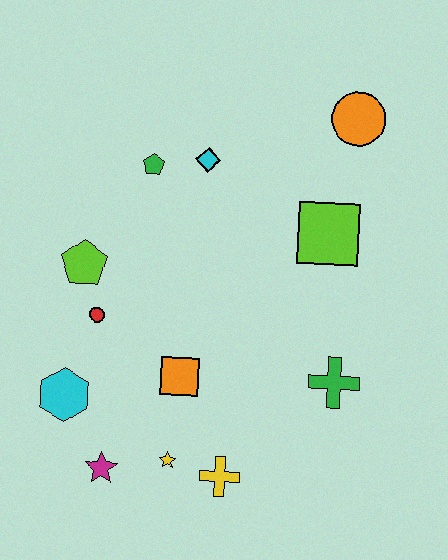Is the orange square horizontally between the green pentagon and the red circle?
No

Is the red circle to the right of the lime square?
No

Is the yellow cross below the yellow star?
Yes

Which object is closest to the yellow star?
The yellow cross is closest to the yellow star.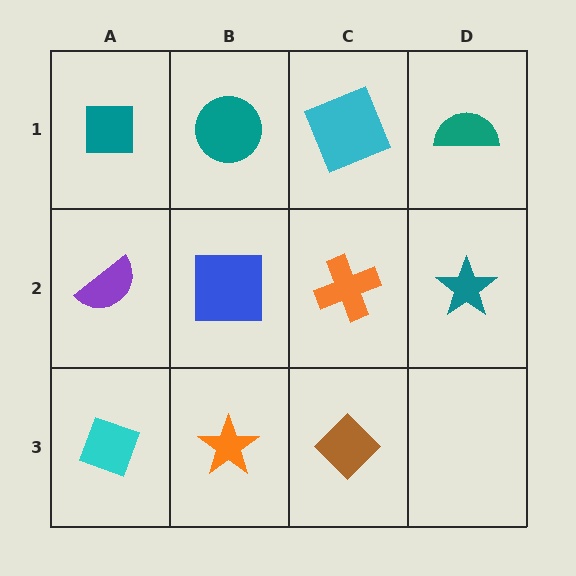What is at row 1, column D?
A teal semicircle.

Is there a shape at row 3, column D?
No, that cell is empty.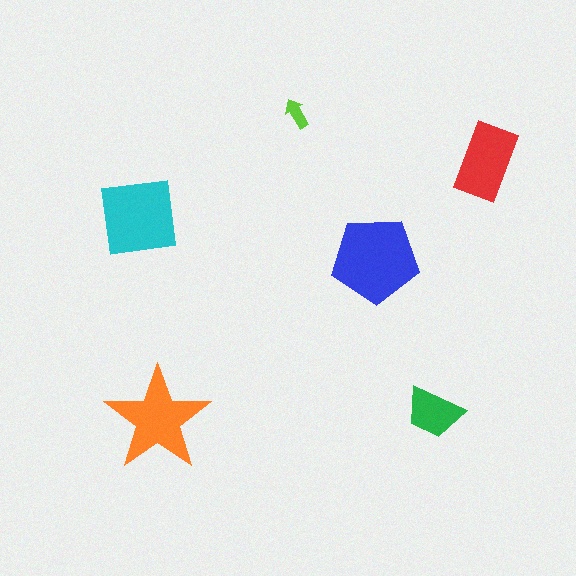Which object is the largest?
The blue pentagon.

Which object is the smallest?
The lime arrow.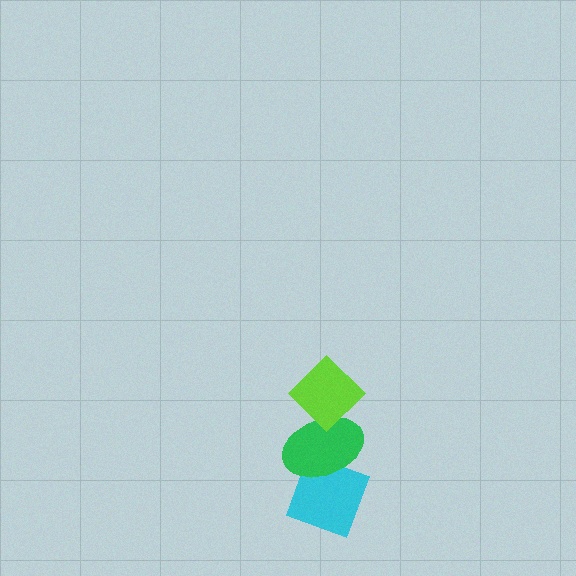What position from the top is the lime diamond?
The lime diamond is 1st from the top.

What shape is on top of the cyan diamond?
The green ellipse is on top of the cyan diamond.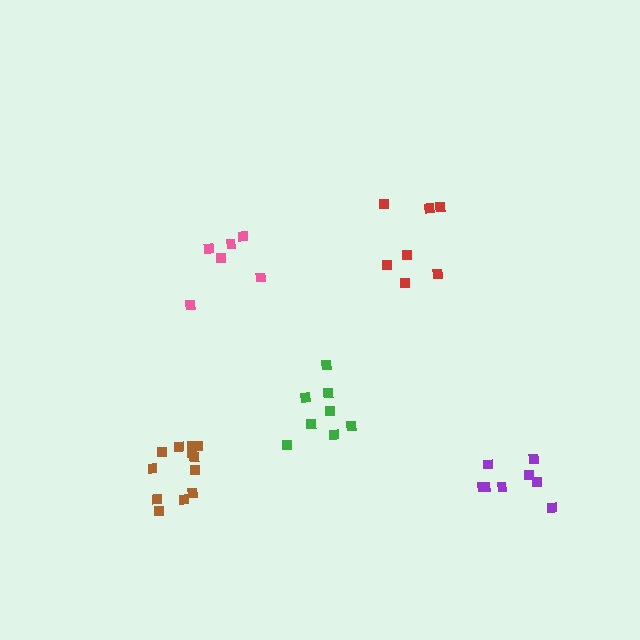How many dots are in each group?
Group 1: 6 dots, Group 2: 7 dots, Group 3: 8 dots, Group 4: 12 dots, Group 5: 8 dots (41 total).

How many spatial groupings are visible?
There are 5 spatial groupings.